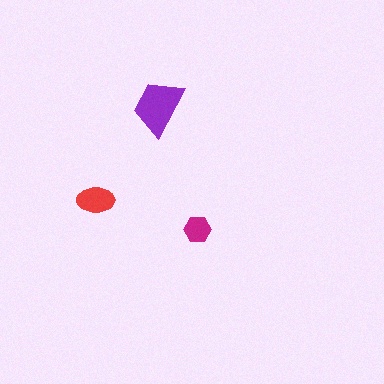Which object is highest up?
The purple trapezoid is topmost.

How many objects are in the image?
There are 3 objects in the image.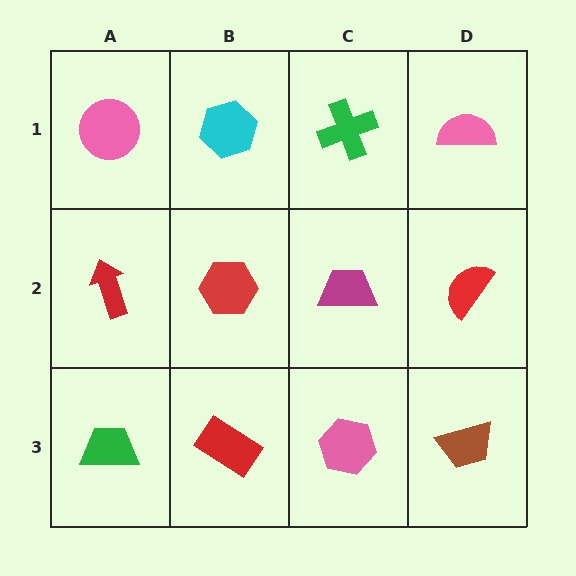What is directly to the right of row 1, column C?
A pink semicircle.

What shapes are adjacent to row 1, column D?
A red semicircle (row 2, column D), a green cross (row 1, column C).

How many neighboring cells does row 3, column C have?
3.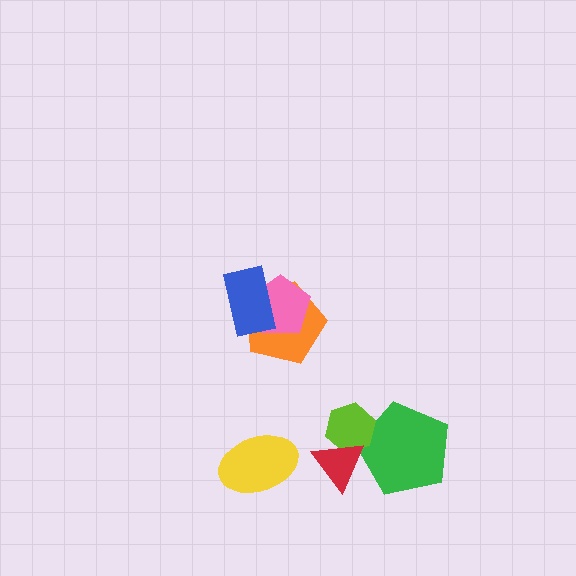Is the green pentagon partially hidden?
Yes, it is partially covered by another shape.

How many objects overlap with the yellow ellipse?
0 objects overlap with the yellow ellipse.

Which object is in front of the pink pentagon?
The blue rectangle is in front of the pink pentagon.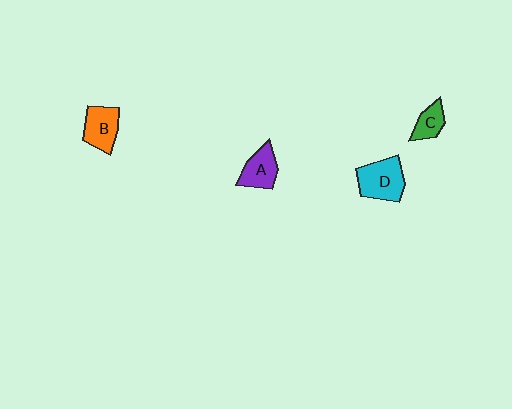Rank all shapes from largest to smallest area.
From largest to smallest: D (cyan), B (orange), A (purple), C (green).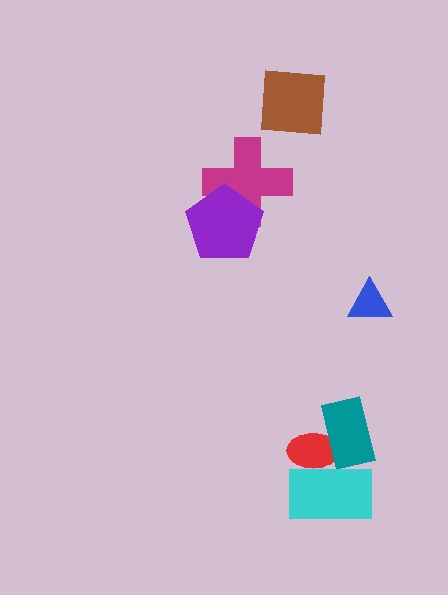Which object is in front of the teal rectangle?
The cyan rectangle is in front of the teal rectangle.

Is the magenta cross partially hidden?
Yes, it is partially covered by another shape.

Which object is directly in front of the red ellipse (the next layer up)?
The teal rectangle is directly in front of the red ellipse.